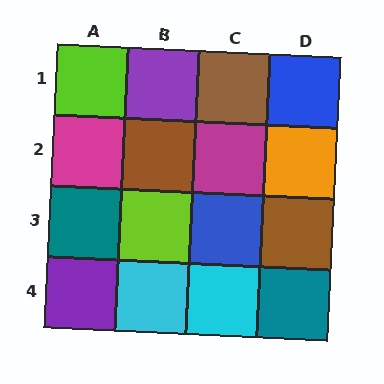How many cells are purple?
2 cells are purple.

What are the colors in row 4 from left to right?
Purple, cyan, cyan, teal.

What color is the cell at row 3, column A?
Teal.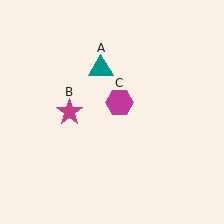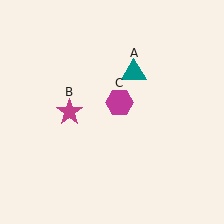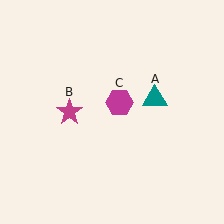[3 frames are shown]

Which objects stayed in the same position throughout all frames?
Magenta star (object B) and magenta hexagon (object C) remained stationary.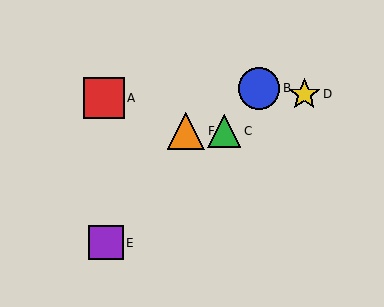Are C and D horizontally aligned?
No, C is at y≈131 and D is at y≈94.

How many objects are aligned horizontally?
2 objects (C, F) are aligned horizontally.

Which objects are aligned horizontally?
Objects C, F are aligned horizontally.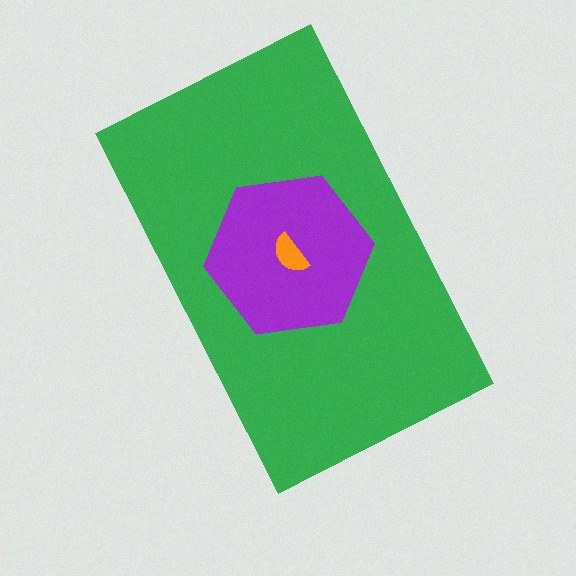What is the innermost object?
The orange semicircle.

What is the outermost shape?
The green rectangle.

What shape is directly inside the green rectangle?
The purple hexagon.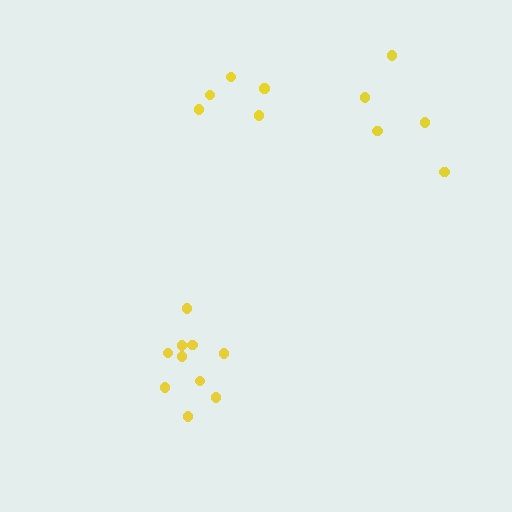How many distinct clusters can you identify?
There are 3 distinct clusters.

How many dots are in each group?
Group 1: 10 dots, Group 2: 5 dots, Group 3: 5 dots (20 total).